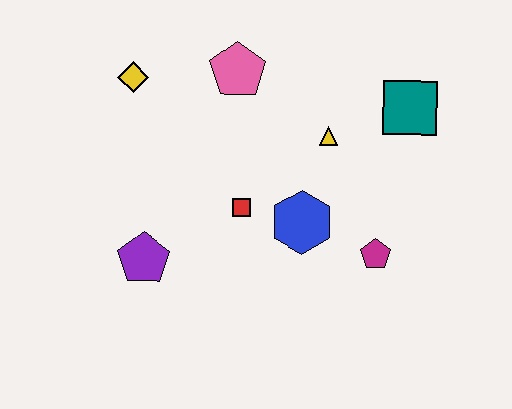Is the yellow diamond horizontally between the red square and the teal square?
No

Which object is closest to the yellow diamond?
The pink pentagon is closest to the yellow diamond.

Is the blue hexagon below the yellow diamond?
Yes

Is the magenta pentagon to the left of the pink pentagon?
No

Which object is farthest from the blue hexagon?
The yellow diamond is farthest from the blue hexagon.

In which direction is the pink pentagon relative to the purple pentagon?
The pink pentagon is above the purple pentagon.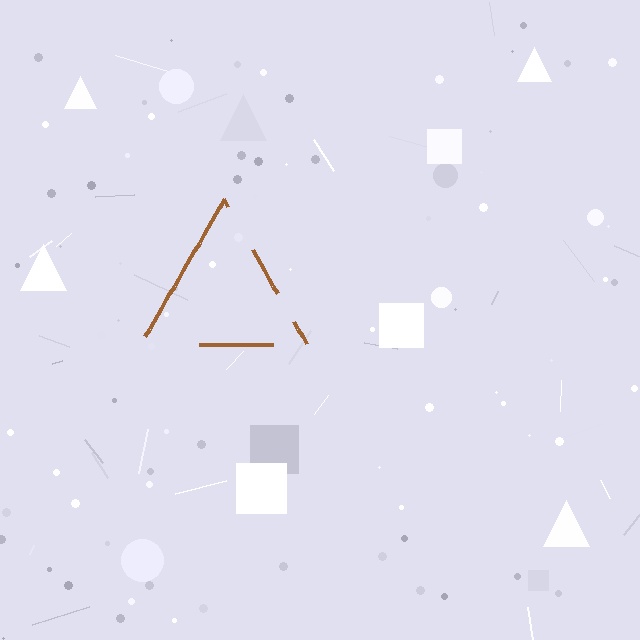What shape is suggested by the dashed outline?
The dashed outline suggests a triangle.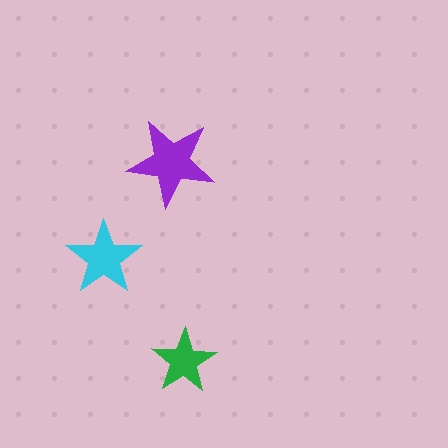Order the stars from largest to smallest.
the purple one, the cyan one, the green one.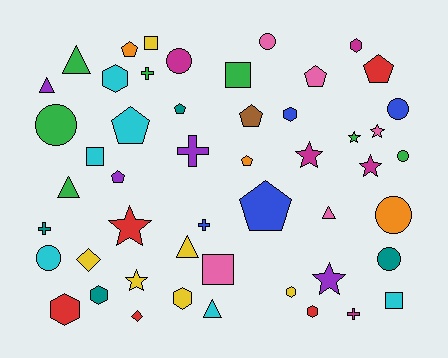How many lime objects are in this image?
There are no lime objects.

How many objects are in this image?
There are 50 objects.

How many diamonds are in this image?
There are 2 diamonds.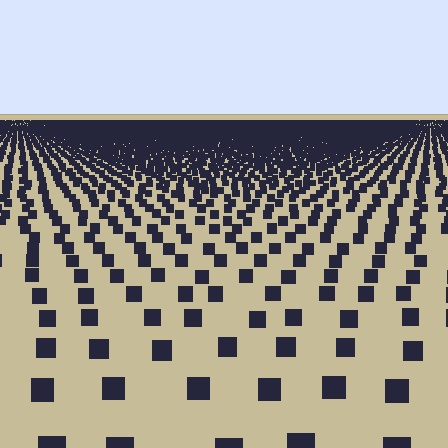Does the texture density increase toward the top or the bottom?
Density increases toward the top.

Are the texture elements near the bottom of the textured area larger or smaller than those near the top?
Larger. Near the bottom, elements are closer to the viewer and appear at a bigger on-screen size.